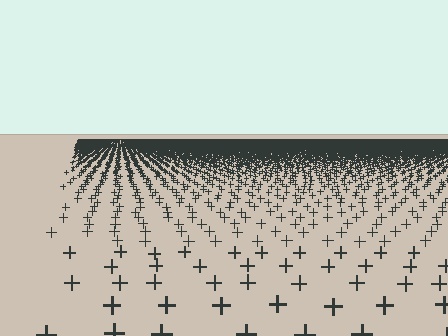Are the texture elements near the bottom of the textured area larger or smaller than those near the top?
Larger. Near the bottom, elements are closer to the viewer and appear at a bigger on-screen size.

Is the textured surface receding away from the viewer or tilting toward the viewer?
The surface is receding away from the viewer. Texture elements get smaller and denser toward the top.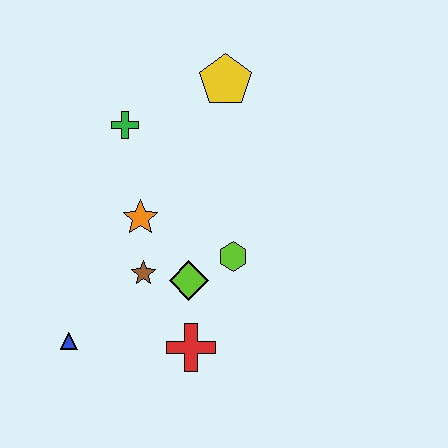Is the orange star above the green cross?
No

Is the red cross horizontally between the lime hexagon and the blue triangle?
Yes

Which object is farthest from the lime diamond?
The yellow pentagon is farthest from the lime diamond.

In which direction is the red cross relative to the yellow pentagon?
The red cross is below the yellow pentagon.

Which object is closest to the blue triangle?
The brown star is closest to the blue triangle.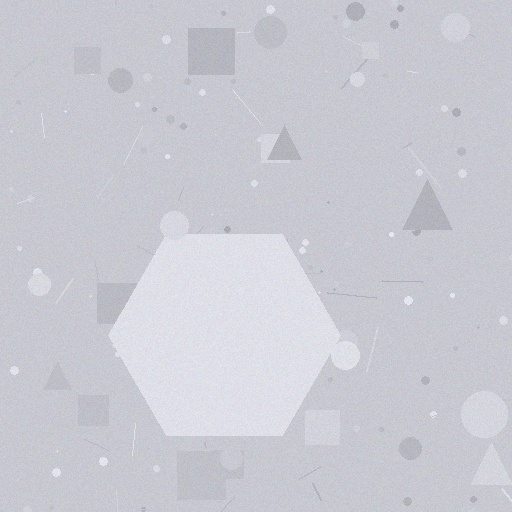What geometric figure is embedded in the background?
A hexagon is embedded in the background.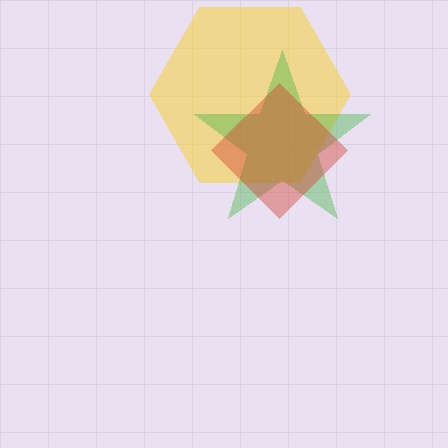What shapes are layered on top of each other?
The layered shapes are: a yellow hexagon, a green star, a red diamond.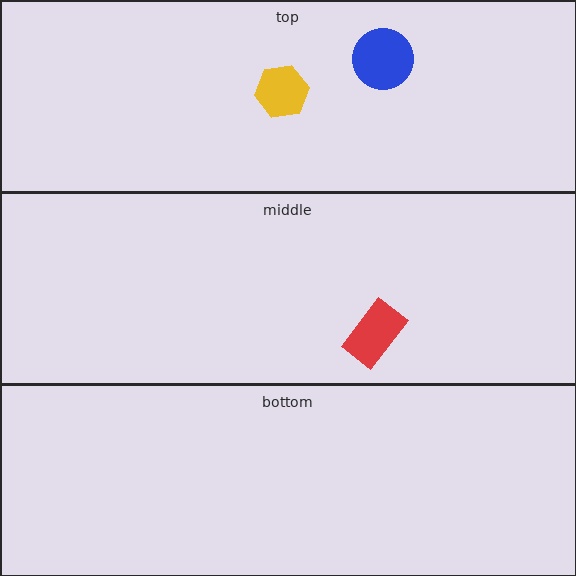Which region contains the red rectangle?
The middle region.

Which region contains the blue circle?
The top region.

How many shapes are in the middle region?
1.